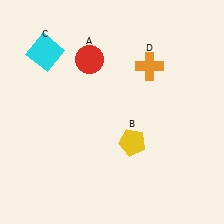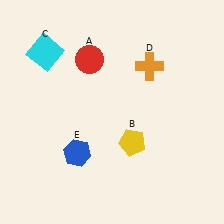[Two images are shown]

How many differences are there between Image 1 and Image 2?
There is 1 difference between the two images.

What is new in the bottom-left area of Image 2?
A blue hexagon (E) was added in the bottom-left area of Image 2.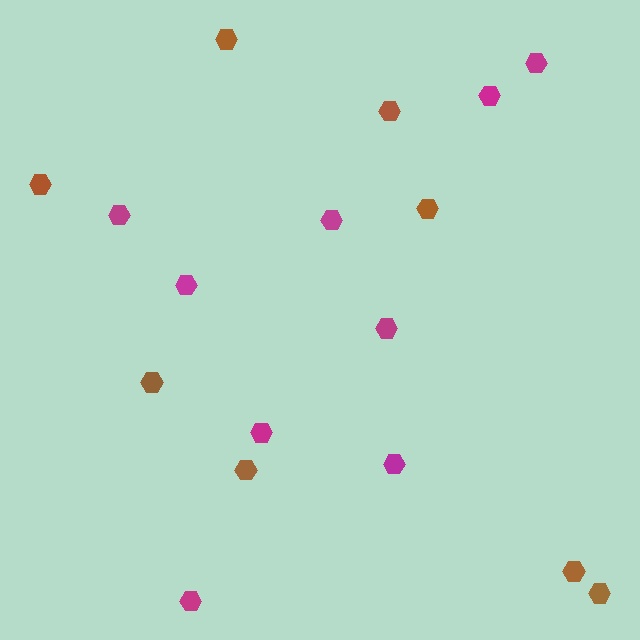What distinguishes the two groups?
There are 2 groups: one group of brown hexagons (8) and one group of magenta hexagons (9).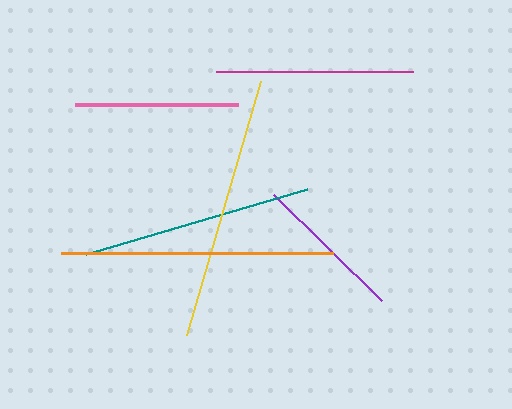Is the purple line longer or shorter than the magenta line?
The magenta line is longer than the purple line.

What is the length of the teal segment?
The teal segment is approximately 231 pixels long.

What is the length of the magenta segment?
The magenta segment is approximately 196 pixels long.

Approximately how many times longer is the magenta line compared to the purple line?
The magenta line is approximately 1.3 times the length of the purple line.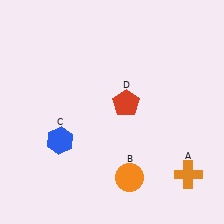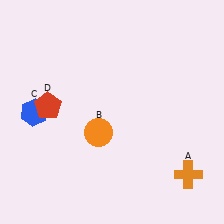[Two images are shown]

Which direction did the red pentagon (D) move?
The red pentagon (D) moved left.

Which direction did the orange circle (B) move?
The orange circle (B) moved up.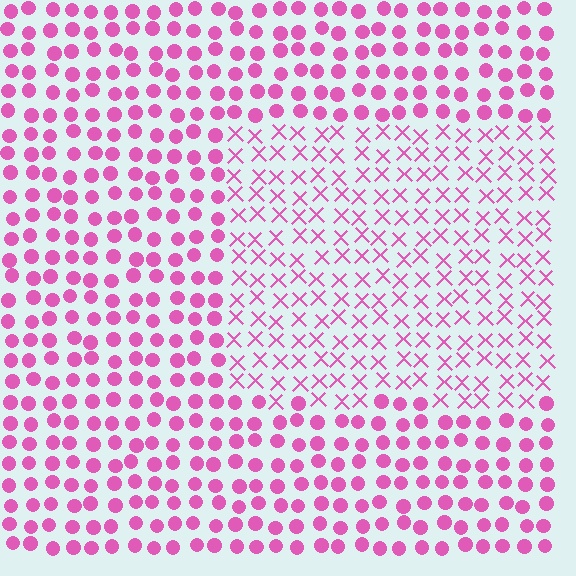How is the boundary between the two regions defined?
The boundary is defined by a change in element shape: X marks inside vs. circles outside. All elements share the same color and spacing.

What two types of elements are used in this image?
The image uses X marks inside the rectangle region and circles outside it.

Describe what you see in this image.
The image is filled with small pink elements arranged in a uniform grid. A rectangle-shaped region contains X marks, while the surrounding area contains circles. The boundary is defined purely by the change in element shape.